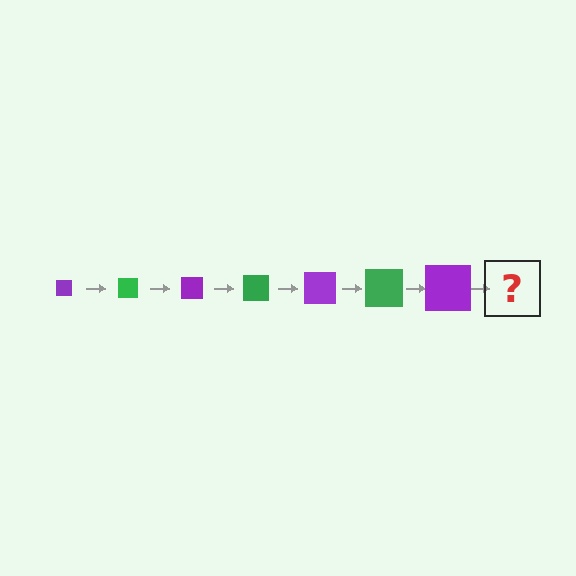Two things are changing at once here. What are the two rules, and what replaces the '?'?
The two rules are that the square grows larger each step and the color cycles through purple and green. The '?' should be a green square, larger than the previous one.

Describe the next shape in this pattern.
It should be a green square, larger than the previous one.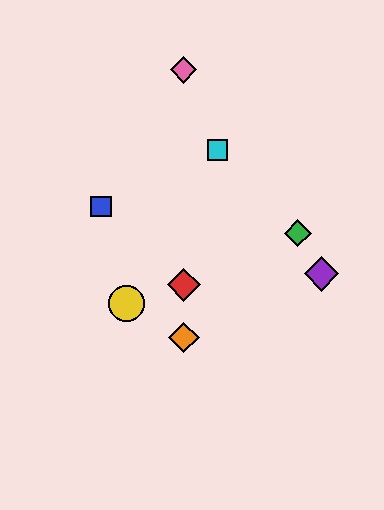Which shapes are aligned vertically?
The red diamond, the orange diamond, the pink diamond are aligned vertically.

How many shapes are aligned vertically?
3 shapes (the red diamond, the orange diamond, the pink diamond) are aligned vertically.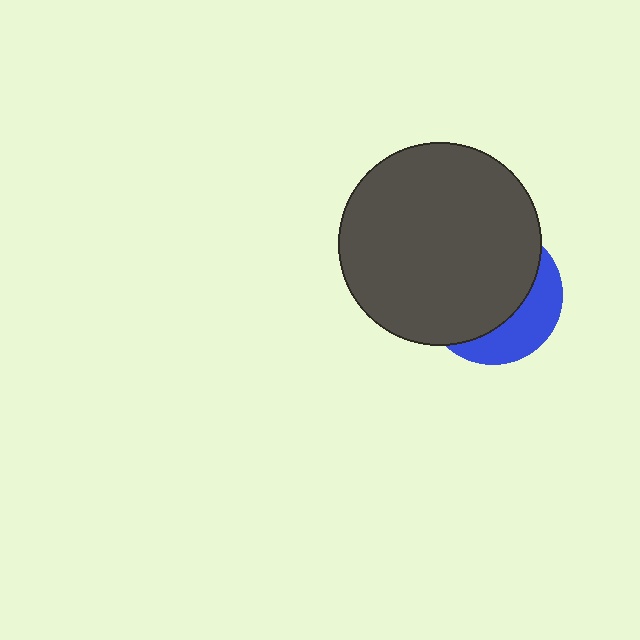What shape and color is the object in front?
The object in front is a dark gray circle.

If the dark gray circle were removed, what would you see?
You would see the complete blue circle.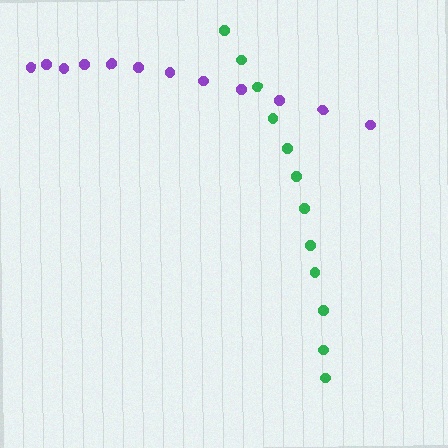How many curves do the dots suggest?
There are 2 distinct paths.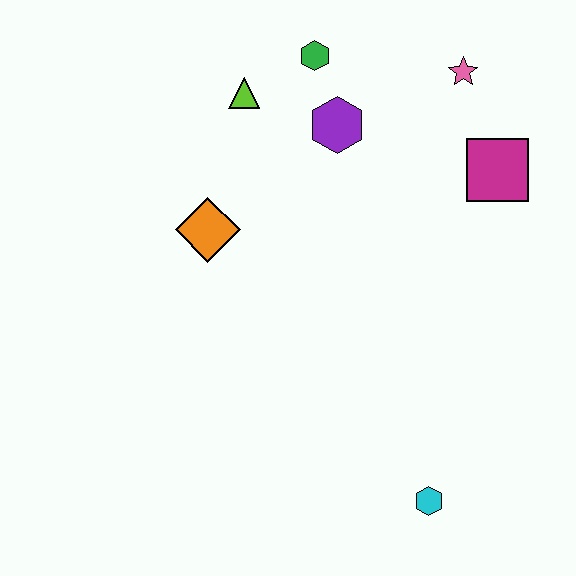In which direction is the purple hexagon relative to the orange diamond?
The purple hexagon is to the right of the orange diamond.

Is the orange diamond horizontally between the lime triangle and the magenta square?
No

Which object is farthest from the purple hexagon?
The cyan hexagon is farthest from the purple hexagon.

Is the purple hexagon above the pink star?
No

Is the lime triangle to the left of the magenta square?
Yes